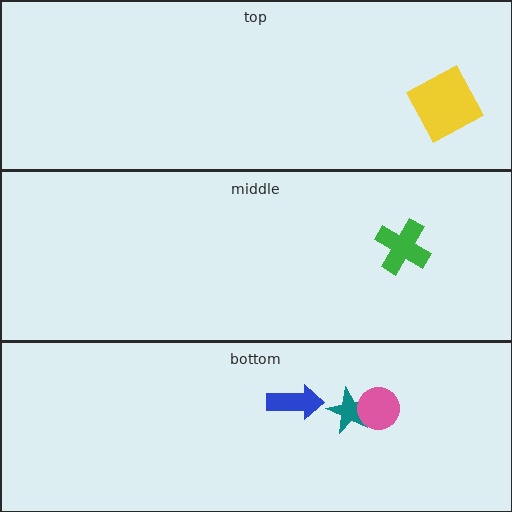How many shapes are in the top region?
1.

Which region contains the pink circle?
The bottom region.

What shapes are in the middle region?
The green cross.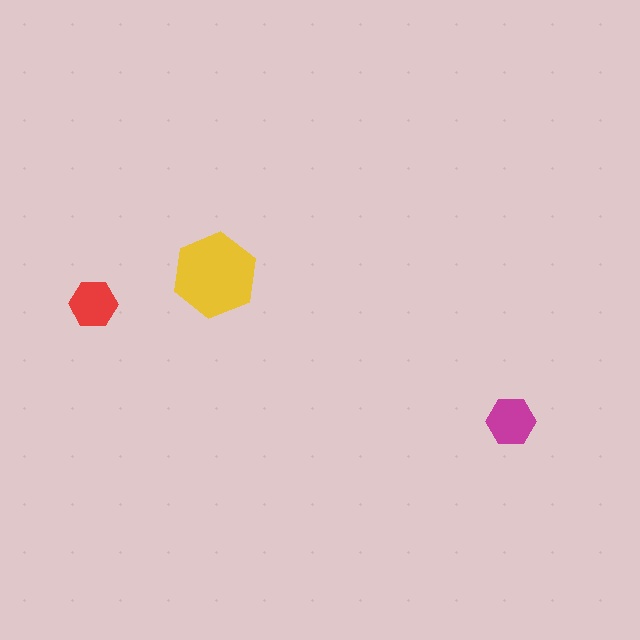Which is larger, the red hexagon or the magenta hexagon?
The magenta one.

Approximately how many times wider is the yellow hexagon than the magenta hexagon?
About 1.5 times wider.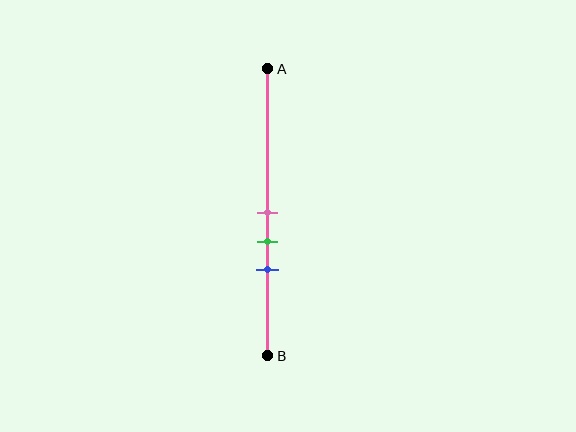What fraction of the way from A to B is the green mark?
The green mark is approximately 60% (0.6) of the way from A to B.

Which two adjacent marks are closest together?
The pink and green marks are the closest adjacent pair.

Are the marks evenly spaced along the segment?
Yes, the marks are approximately evenly spaced.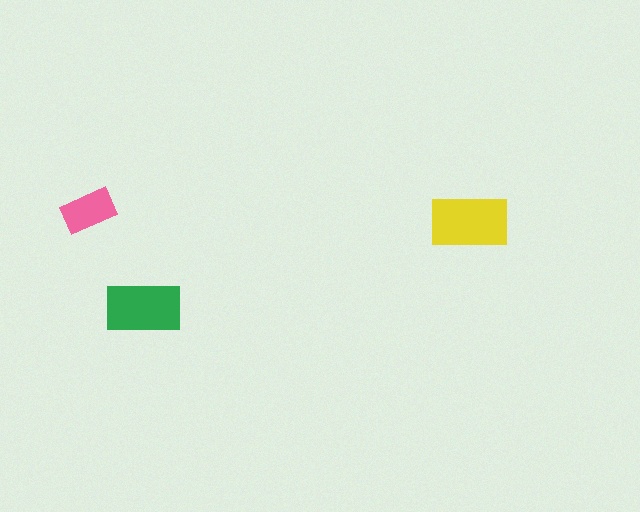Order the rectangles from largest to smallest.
the yellow one, the green one, the pink one.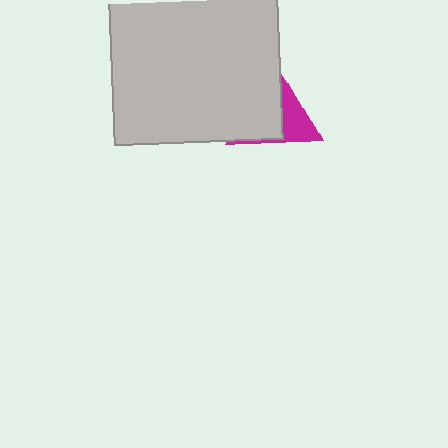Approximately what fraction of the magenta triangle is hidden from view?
Roughly 63% of the magenta triangle is hidden behind the light gray square.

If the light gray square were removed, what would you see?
You would see the complete magenta triangle.